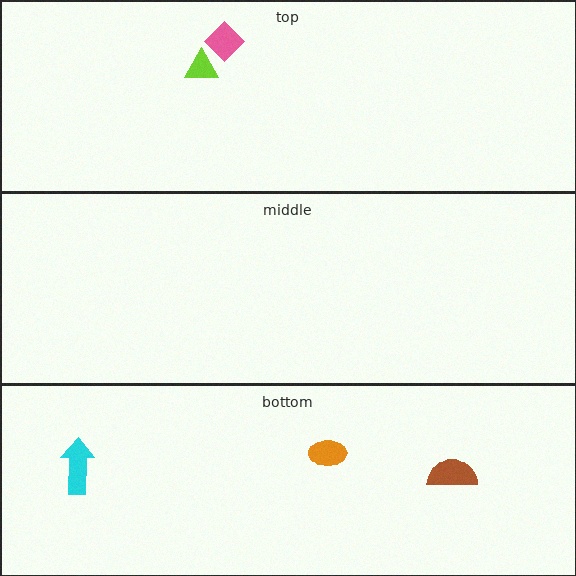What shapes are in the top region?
The pink diamond, the lime triangle.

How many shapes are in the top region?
2.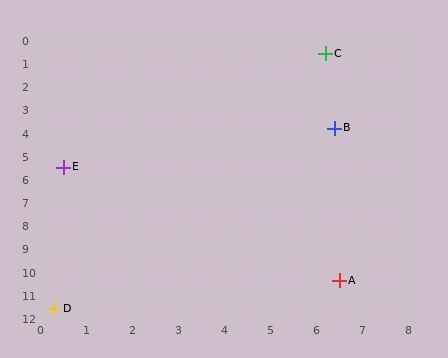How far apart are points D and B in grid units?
Points D and B are about 9.9 grid units apart.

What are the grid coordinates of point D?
Point D is at approximately (0.3, 11.6).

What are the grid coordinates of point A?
Point A is at approximately (6.5, 10.4).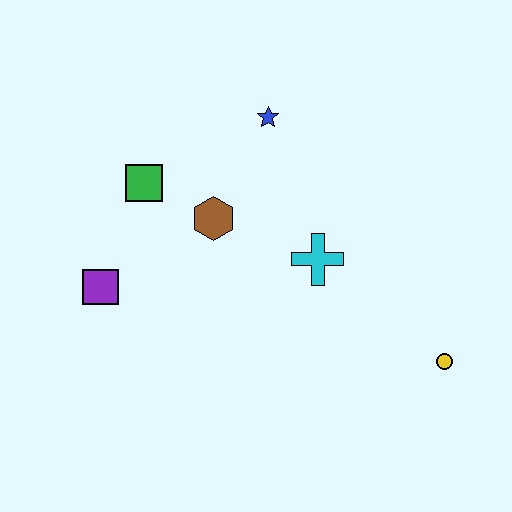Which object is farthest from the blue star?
The yellow circle is farthest from the blue star.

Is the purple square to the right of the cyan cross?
No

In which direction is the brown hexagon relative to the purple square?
The brown hexagon is to the right of the purple square.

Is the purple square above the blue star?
No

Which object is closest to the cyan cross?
The brown hexagon is closest to the cyan cross.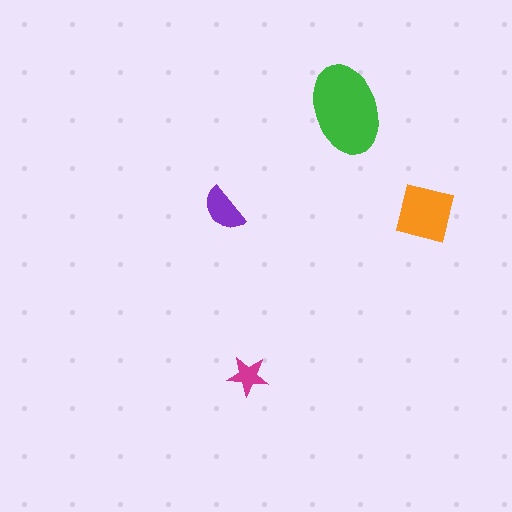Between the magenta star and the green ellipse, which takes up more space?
The green ellipse.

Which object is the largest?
The green ellipse.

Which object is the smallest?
The magenta star.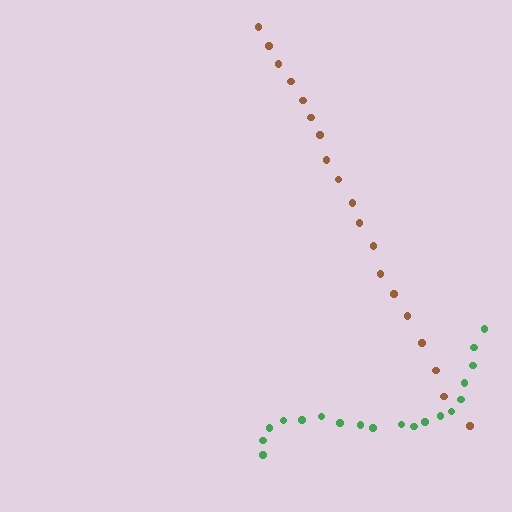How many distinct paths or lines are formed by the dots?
There are 2 distinct paths.